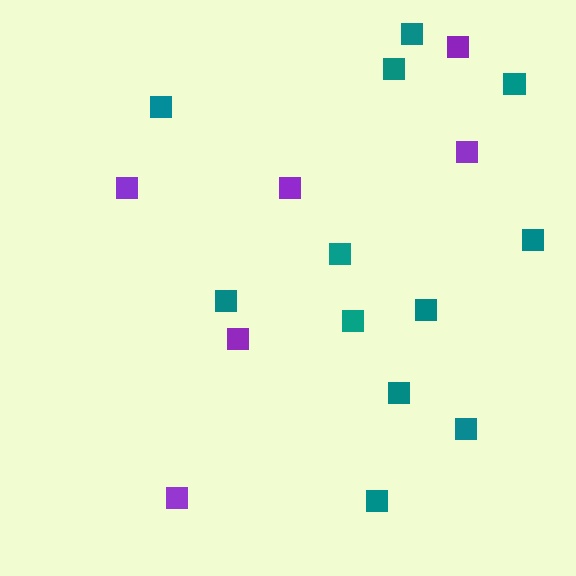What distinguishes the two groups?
There are 2 groups: one group of purple squares (6) and one group of teal squares (12).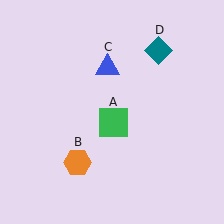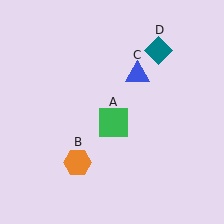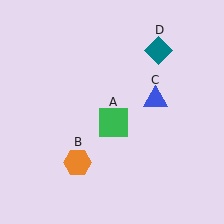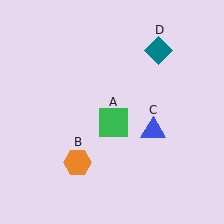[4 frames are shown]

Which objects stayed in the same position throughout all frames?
Green square (object A) and orange hexagon (object B) and teal diamond (object D) remained stationary.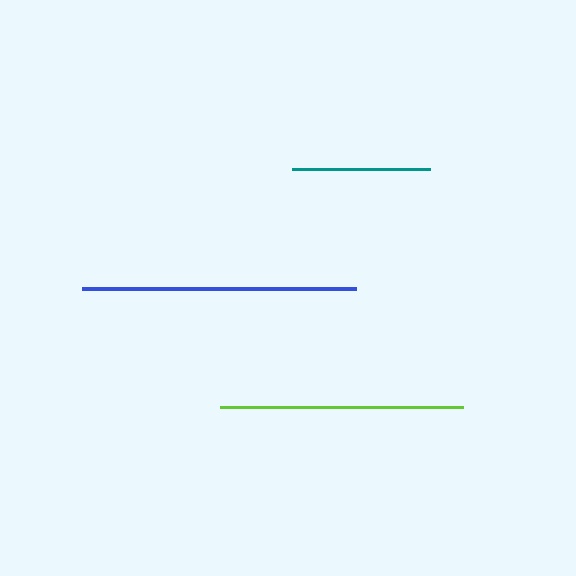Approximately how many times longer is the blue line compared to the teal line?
The blue line is approximately 2.0 times the length of the teal line.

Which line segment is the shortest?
The teal line is the shortest at approximately 137 pixels.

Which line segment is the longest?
The blue line is the longest at approximately 274 pixels.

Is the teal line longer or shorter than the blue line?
The blue line is longer than the teal line.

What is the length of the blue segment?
The blue segment is approximately 274 pixels long.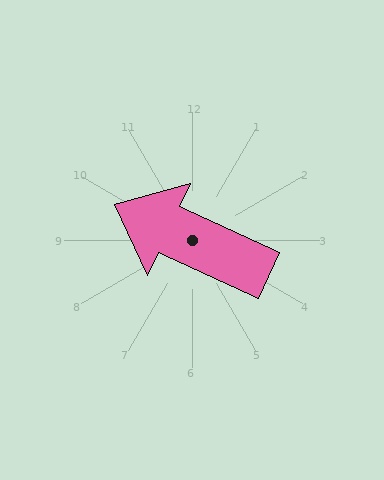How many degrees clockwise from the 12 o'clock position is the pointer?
Approximately 295 degrees.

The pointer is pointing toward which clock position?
Roughly 10 o'clock.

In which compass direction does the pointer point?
Northwest.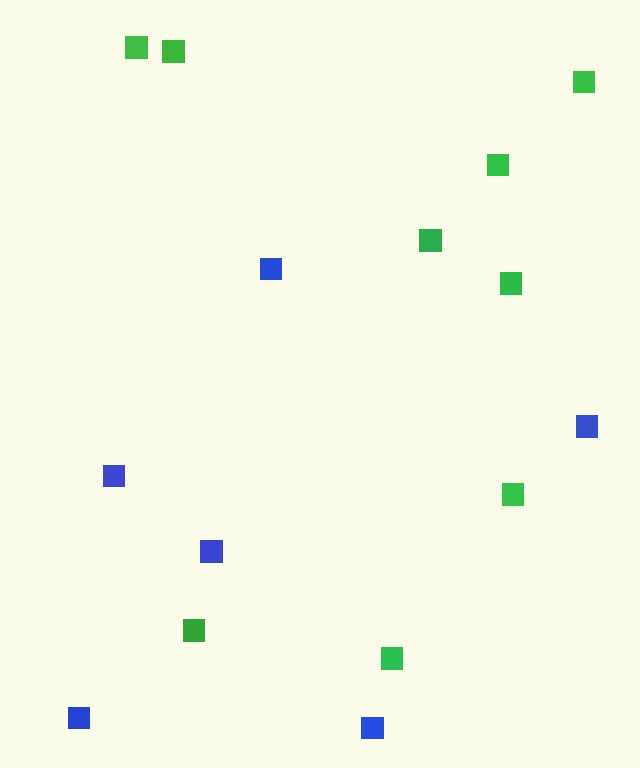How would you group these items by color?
There are 2 groups: one group of green squares (9) and one group of blue squares (6).